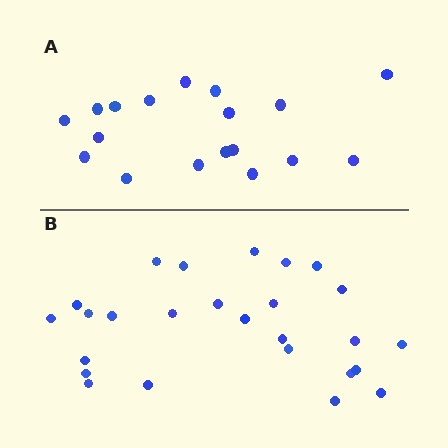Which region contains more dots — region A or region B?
Region B (the bottom region) has more dots.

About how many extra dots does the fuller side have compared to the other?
Region B has roughly 8 or so more dots than region A.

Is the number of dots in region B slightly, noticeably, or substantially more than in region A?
Region B has noticeably more, but not dramatically so. The ratio is roughly 1.4 to 1.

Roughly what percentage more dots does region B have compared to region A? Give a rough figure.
About 45% more.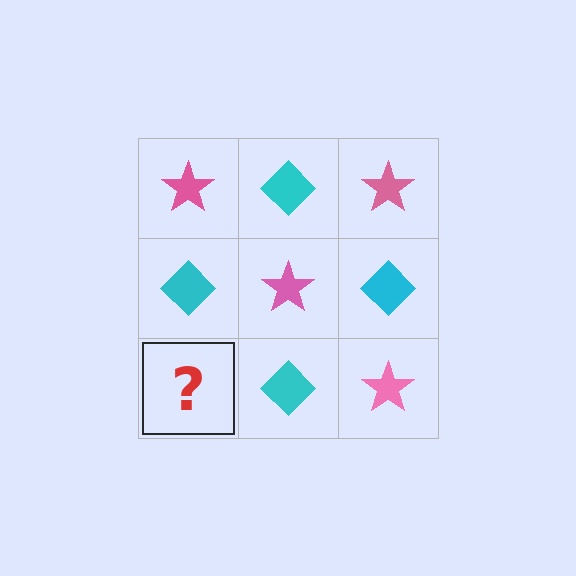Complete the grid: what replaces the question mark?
The question mark should be replaced with a pink star.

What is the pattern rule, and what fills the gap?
The rule is that it alternates pink star and cyan diamond in a checkerboard pattern. The gap should be filled with a pink star.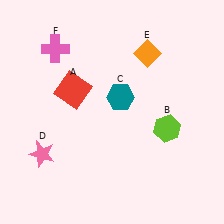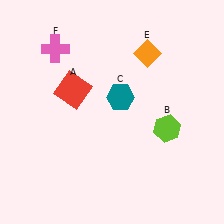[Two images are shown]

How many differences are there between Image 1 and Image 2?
There is 1 difference between the two images.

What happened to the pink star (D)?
The pink star (D) was removed in Image 2. It was in the bottom-left area of Image 1.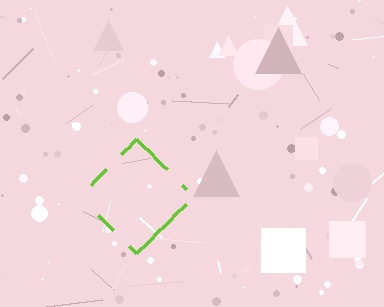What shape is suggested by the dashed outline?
The dashed outline suggests a diamond.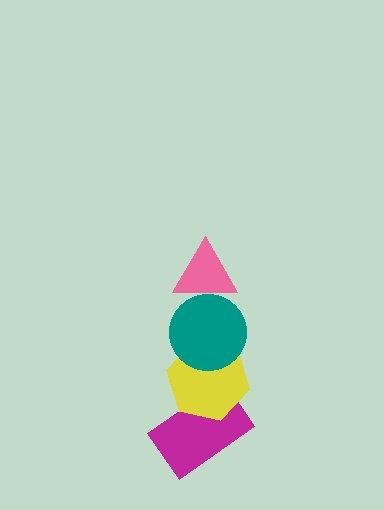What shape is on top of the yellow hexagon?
The teal circle is on top of the yellow hexagon.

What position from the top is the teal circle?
The teal circle is 2nd from the top.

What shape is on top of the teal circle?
The pink triangle is on top of the teal circle.